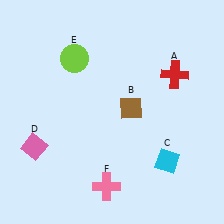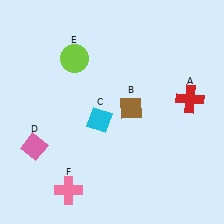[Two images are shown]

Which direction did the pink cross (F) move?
The pink cross (F) moved left.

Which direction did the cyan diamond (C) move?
The cyan diamond (C) moved left.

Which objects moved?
The objects that moved are: the red cross (A), the cyan diamond (C), the pink cross (F).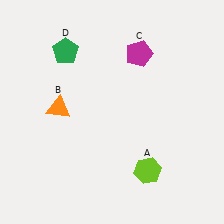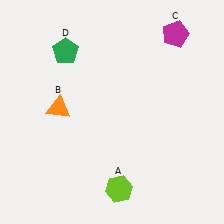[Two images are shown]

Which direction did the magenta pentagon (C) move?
The magenta pentagon (C) moved right.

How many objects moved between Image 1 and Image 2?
2 objects moved between the two images.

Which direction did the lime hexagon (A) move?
The lime hexagon (A) moved left.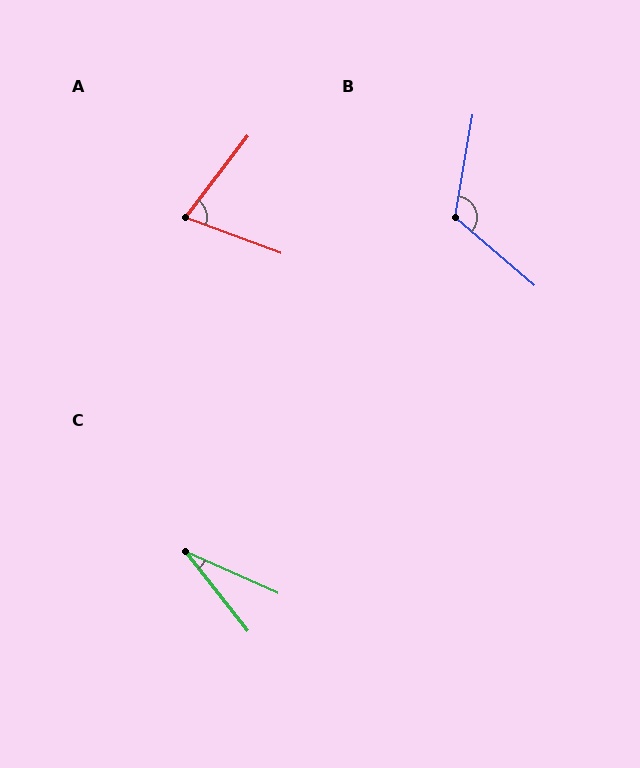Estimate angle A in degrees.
Approximately 73 degrees.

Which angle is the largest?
B, at approximately 121 degrees.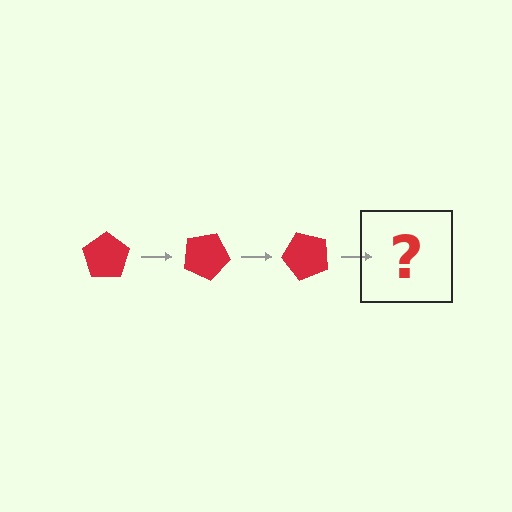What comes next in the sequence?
The next element should be a red pentagon rotated 75 degrees.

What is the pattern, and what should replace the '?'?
The pattern is that the pentagon rotates 25 degrees each step. The '?' should be a red pentagon rotated 75 degrees.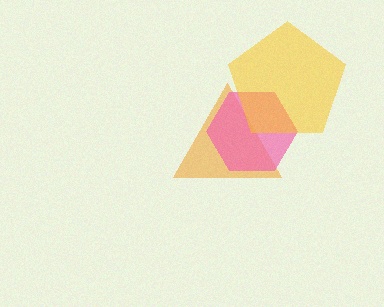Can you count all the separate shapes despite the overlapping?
Yes, there are 3 separate shapes.